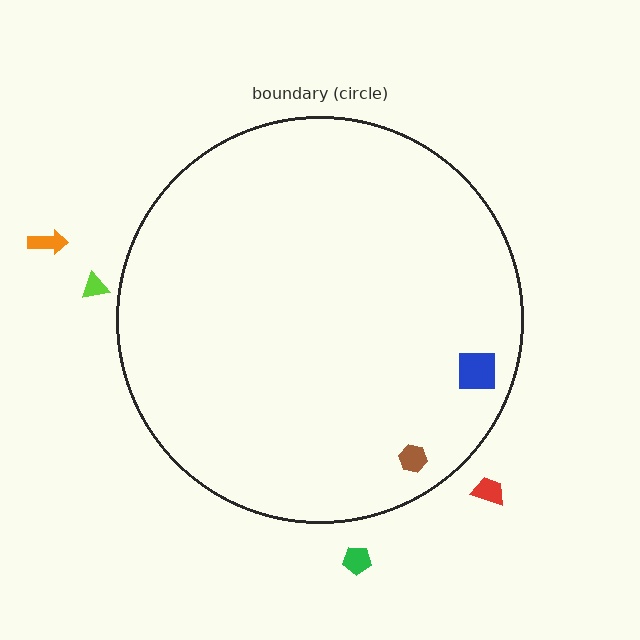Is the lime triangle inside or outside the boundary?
Outside.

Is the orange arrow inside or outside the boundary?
Outside.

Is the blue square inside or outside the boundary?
Inside.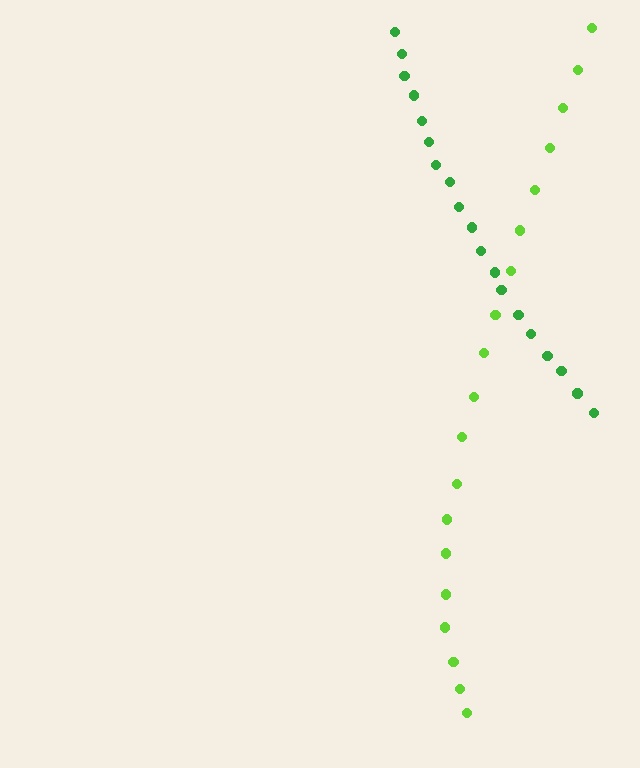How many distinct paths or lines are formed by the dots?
There are 2 distinct paths.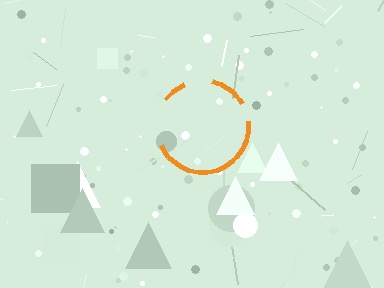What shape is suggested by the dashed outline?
The dashed outline suggests a circle.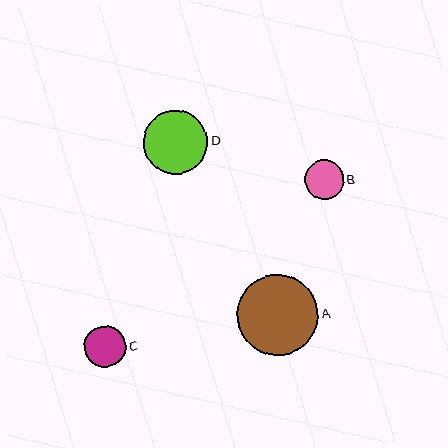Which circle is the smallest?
Circle B is the smallest with a size of approximately 39 pixels.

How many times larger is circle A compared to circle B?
Circle A is approximately 2.1 times the size of circle B.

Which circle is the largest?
Circle A is the largest with a size of approximately 81 pixels.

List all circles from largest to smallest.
From largest to smallest: A, D, C, B.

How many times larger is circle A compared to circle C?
Circle A is approximately 1.9 times the size of circle C.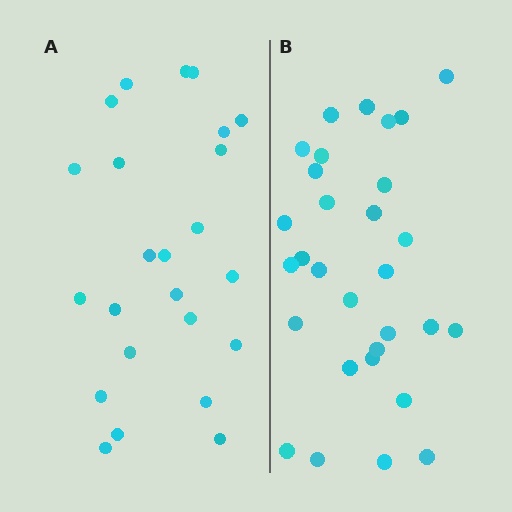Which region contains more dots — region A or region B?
Region B (the right region) has more dots.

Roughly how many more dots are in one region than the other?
Region B has about 6 more dots than region A.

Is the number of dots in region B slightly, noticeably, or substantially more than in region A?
Region B has noticeably more, but not dramatically so. The ratio is roughly 1.2 to 1.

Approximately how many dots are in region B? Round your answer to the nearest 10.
About 30 dots.